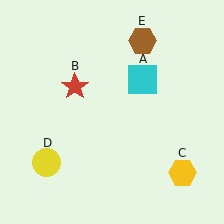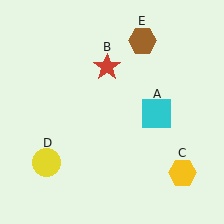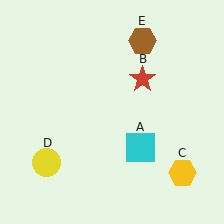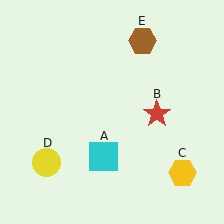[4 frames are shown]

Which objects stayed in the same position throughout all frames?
Yellow hexagon (object C) and yellow circle (object D) and brown hexagon (object E) remained stationary.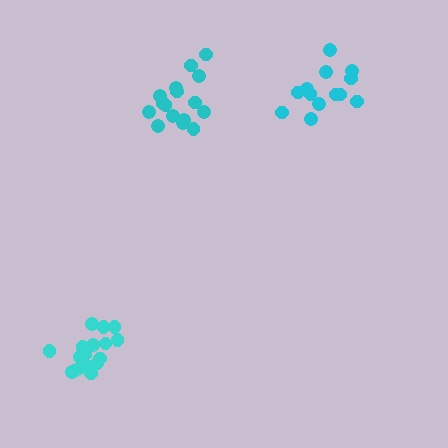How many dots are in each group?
Group 1: 17 dots, Group 2: 16 dots, Group 3: 13 dots (46 total).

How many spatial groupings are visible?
There are 3 spatial groupings.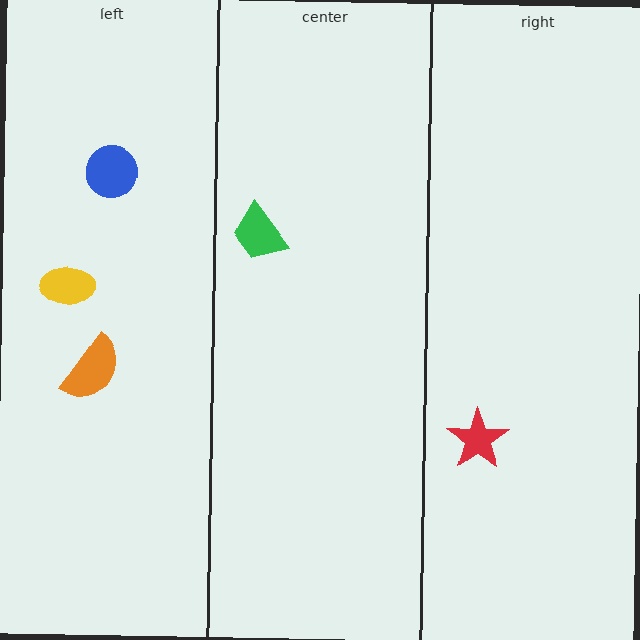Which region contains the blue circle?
The left region.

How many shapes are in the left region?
3.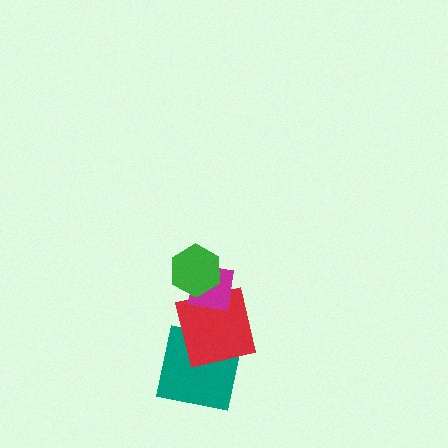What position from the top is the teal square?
The teal square is 4th from the top.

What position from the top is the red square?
The red square is 3rd from the top.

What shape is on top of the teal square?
The red square is on top of the teal square.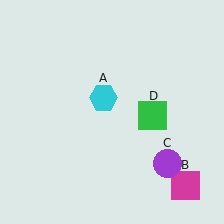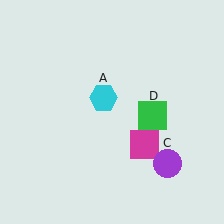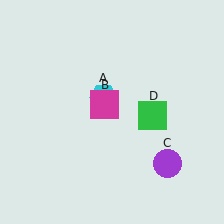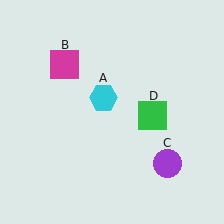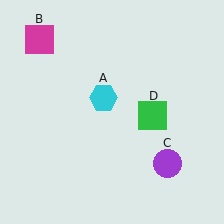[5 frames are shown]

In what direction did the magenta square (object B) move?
The magenta square (object B) moved up and to the left.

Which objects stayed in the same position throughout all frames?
Cyan hexagon (object A) and purple circle (object C) and green square (object D) remained stationary.